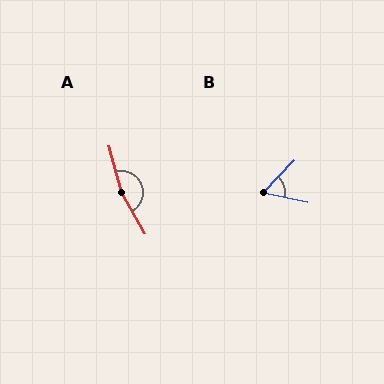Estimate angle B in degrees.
Approximately 58 degrees.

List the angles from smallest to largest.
B (58°), A (166°).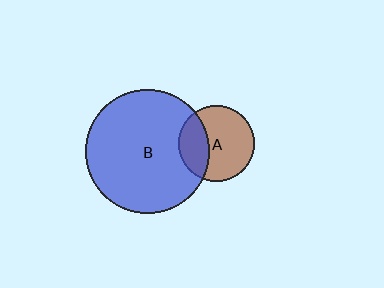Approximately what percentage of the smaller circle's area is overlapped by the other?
Approximately 30%.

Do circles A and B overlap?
Yes.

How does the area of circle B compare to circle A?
Approximately 2.7 times.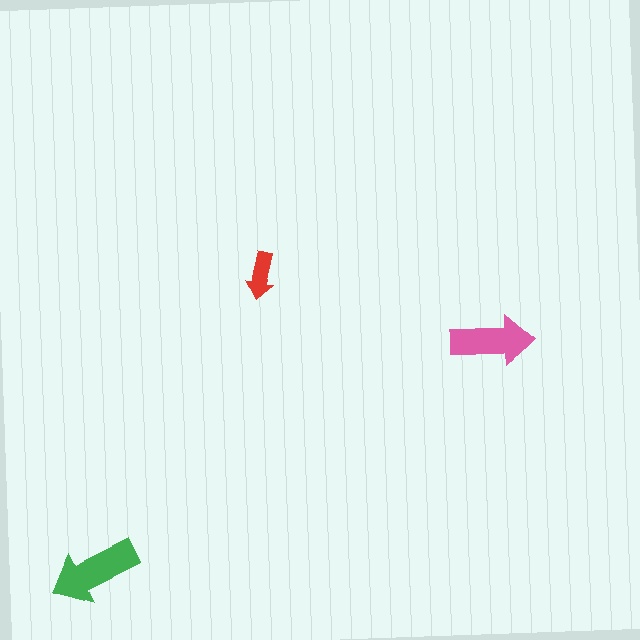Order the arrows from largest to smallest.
the green one, the pink one, the red one.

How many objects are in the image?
There are 3 objects in the image.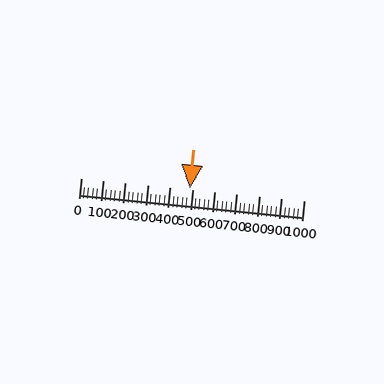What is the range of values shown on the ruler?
The ruler shows values from 0 to 1000.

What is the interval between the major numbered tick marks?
The major tick marks are spaced 100 units apart.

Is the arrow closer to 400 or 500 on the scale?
The arrow is closer to 500.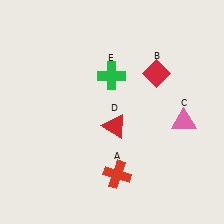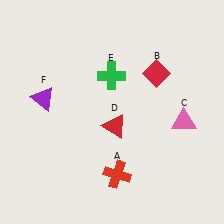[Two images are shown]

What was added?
A purple triangle (F) was added in Image 2.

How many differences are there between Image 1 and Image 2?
There is 1 difference between the two images.